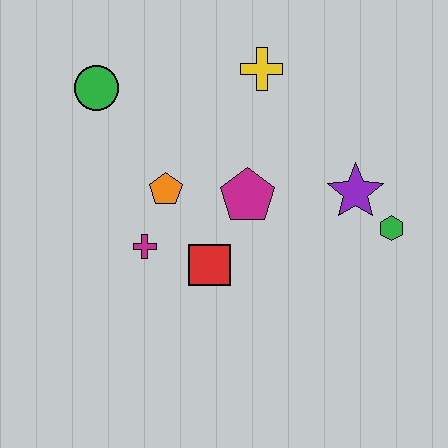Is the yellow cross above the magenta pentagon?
Yes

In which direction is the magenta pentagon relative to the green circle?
The magenta pentagon is to the right of the green circle.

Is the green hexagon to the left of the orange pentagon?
No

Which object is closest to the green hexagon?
The purple star is closest to the green hexagon.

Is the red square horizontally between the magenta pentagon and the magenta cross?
Yes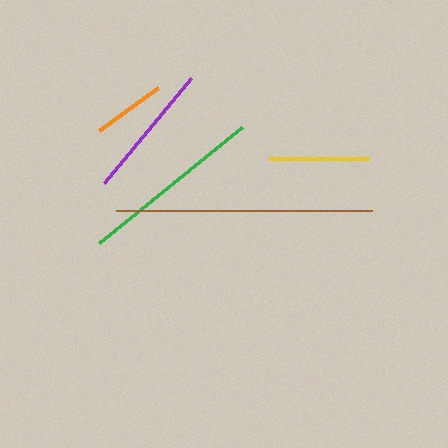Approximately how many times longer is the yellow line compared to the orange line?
The yellow line is approximately 1.4 times the length of the orange line.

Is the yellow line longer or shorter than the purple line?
The purple line is longer than the yellow line.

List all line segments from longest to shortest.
From longest to shortest: brown, green, purple, yellow, orange.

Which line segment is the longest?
The brown line is the longest at approximately 256 pixels.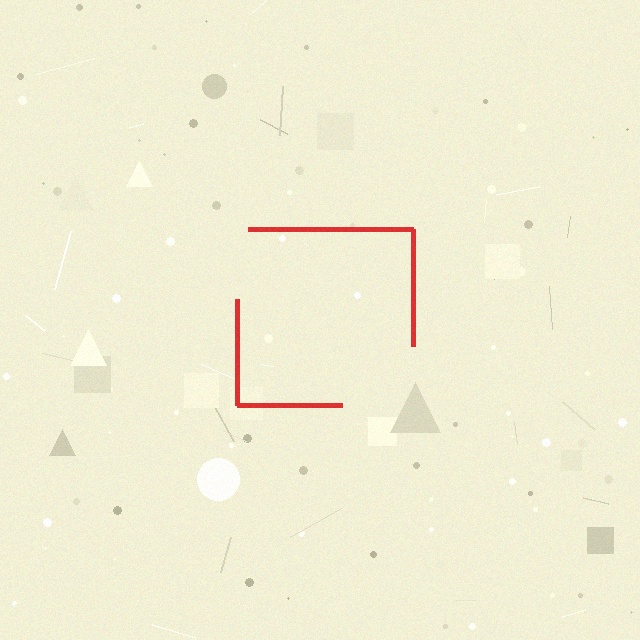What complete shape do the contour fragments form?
The contour fragments form a square.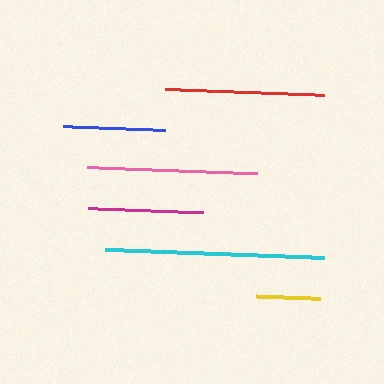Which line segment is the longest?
The cyan line is the longest at approximately 219 pixels.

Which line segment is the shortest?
The yellow line is the shortest at approximately 64 pixels.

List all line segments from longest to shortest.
From longest to shortest: cyan, pink, red, magenta, blue, yellow.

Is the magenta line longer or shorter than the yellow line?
The magenta line is longer than the yellow line.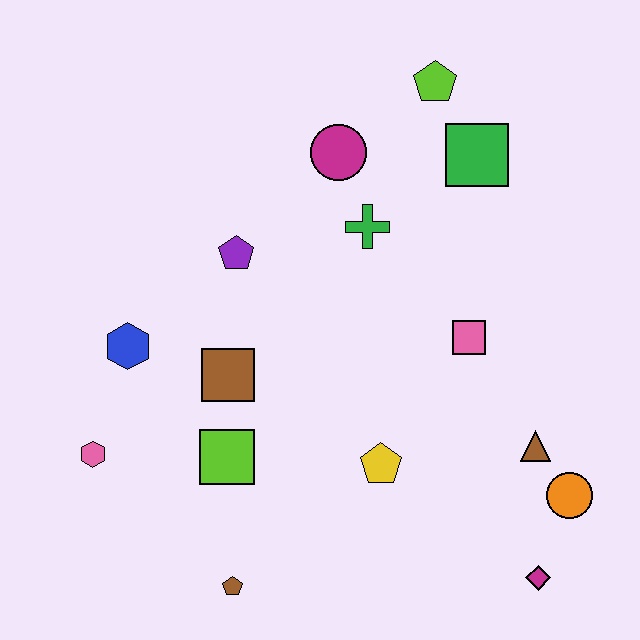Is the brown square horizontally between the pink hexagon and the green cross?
Yes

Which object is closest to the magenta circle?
The green cross is closest to the magenta circle.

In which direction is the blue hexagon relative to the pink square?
The blue hexagon is to the left of the pink square.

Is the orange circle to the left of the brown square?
No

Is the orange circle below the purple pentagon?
Yes